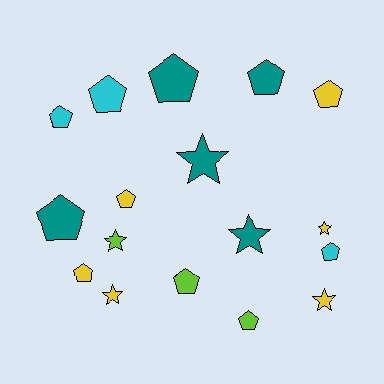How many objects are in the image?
There are 17 objects.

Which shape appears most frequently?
Pentagon, with 11 objects.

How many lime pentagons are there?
There are 2 lime pentagons.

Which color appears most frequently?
Yellow, with 6 objects.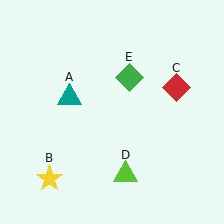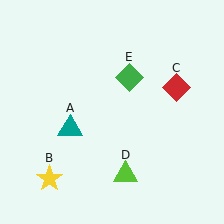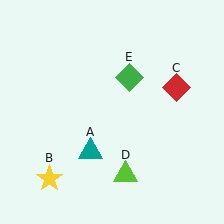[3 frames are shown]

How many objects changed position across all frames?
1 object changed position: teal triangle (object A).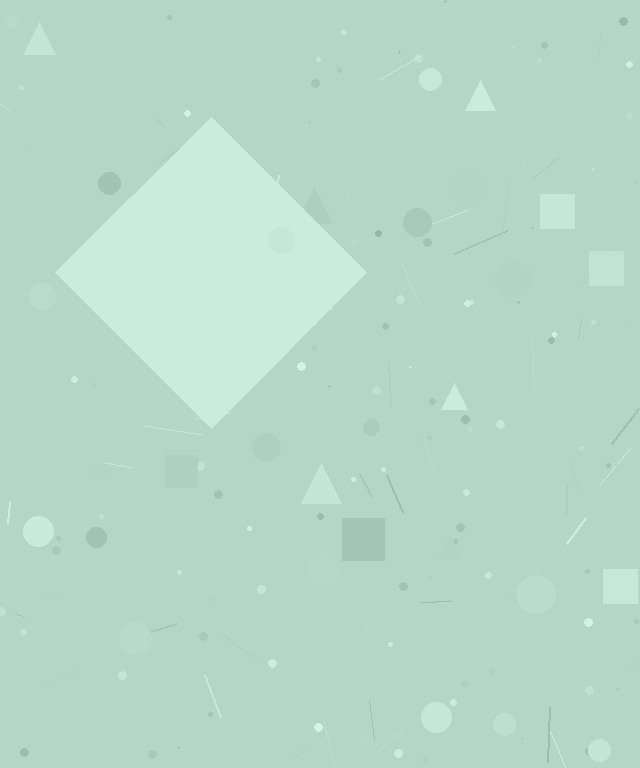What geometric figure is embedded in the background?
A diamond is embedded in the background.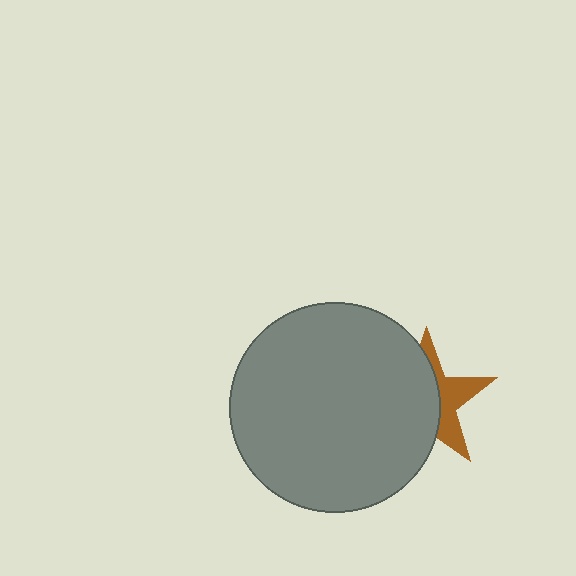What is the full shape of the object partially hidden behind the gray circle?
The partially hidden object is a brown star.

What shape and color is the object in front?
The object in front is a gray circle.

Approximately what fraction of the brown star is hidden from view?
Roughly 61% of the brown star is hidden behind the gray circle.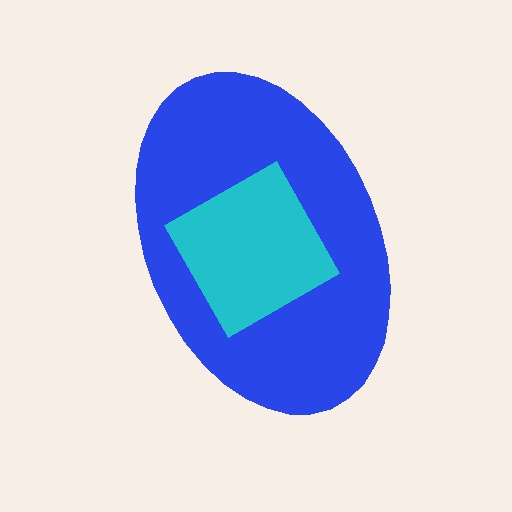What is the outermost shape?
The blue ellipse.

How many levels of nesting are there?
2.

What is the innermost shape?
The cyan diamond.